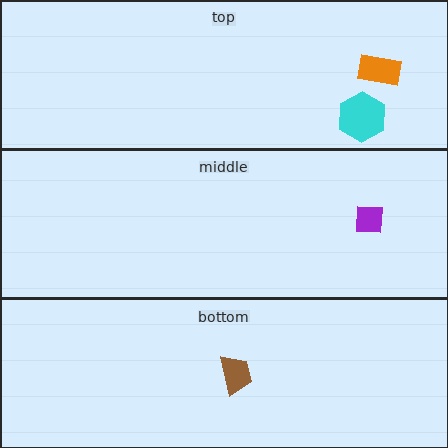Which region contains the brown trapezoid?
The bottom region.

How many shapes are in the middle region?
1.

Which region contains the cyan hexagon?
The top region.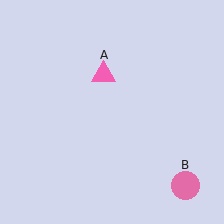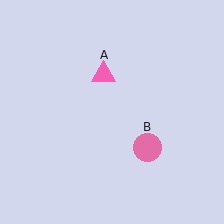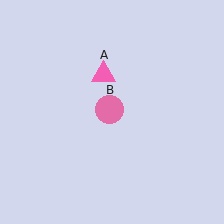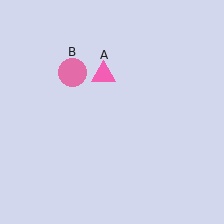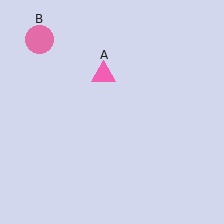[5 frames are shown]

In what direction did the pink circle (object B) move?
The pink circle (object B) moved up and to the left.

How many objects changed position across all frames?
1 object changed position: pink circle (object B).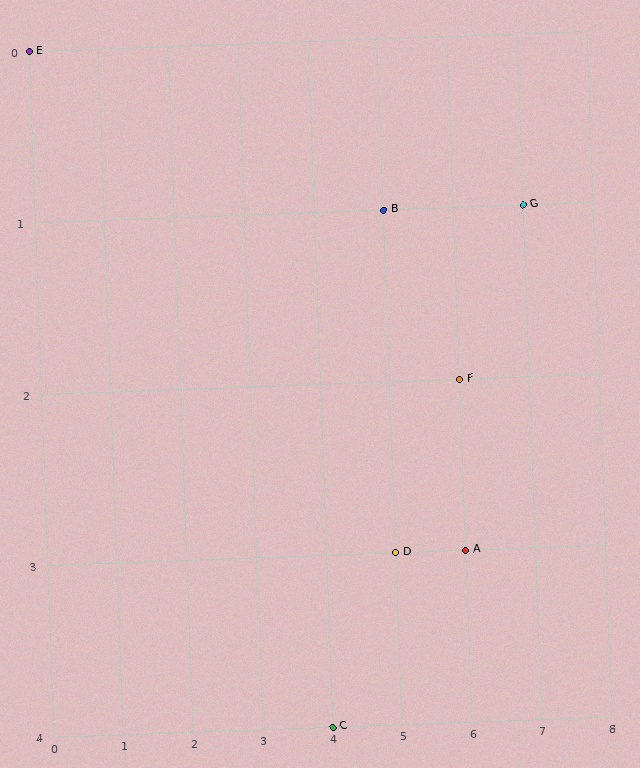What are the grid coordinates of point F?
Point F is at grid coordinates (6, 2).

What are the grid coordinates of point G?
Point G is at grid coordinates (7, 1).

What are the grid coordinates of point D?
Point D is at grid coordinates (5, 3).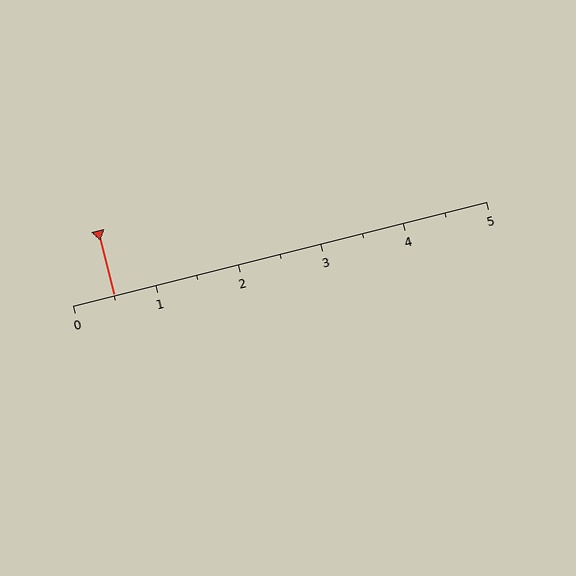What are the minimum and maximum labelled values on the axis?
The axis runs from 0 to 5.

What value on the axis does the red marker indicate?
The marker indicates approximately 0.5.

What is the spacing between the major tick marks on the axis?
The major ticks are spaced 1 apart.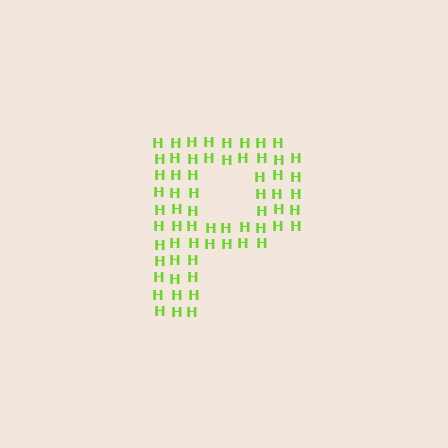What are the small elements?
The small elements are letter H's.